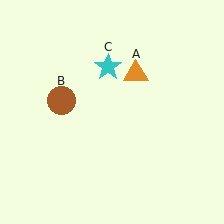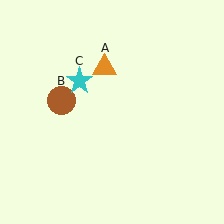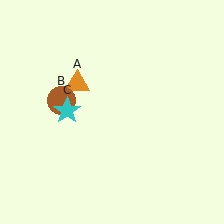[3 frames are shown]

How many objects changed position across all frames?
2 objects changed position: orange triangle (object A), cyan star (object C).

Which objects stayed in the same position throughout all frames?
Brown circle (object B) remained stationary.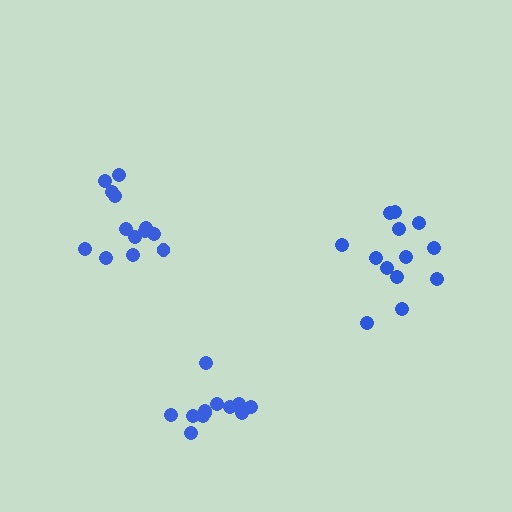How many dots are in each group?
Group 1: 13 dots, Group 2: 13 dots, Group 3: 12 dots (38 total).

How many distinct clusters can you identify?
There are 3 distinct clusters.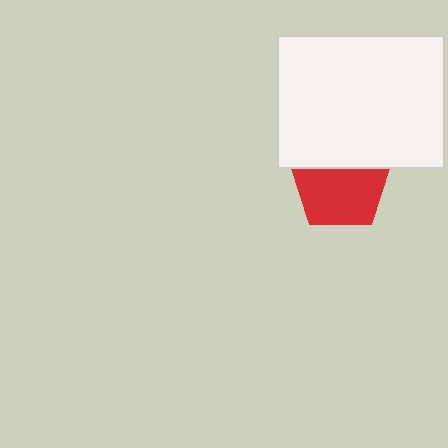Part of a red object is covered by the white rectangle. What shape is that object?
It is a pentagon.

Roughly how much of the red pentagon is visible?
Most of it is visible (roughly 66%).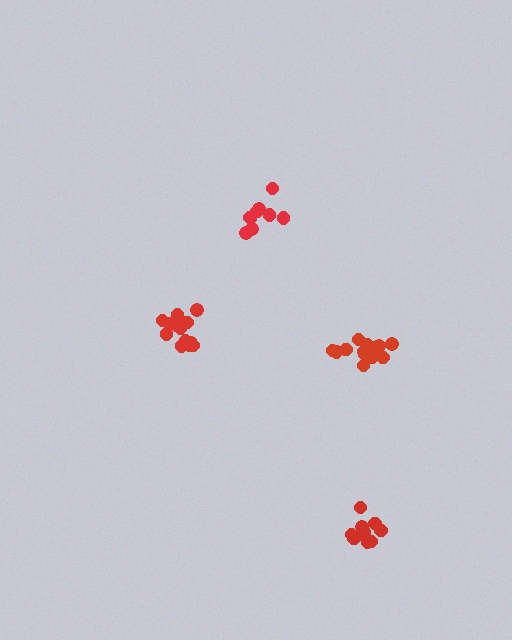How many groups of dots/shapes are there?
There are 4 groups.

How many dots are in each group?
Group 1: 10 dots, Group 2: 14 dots, Group 3: 13 dots, Group 4: 10 dots (47 total).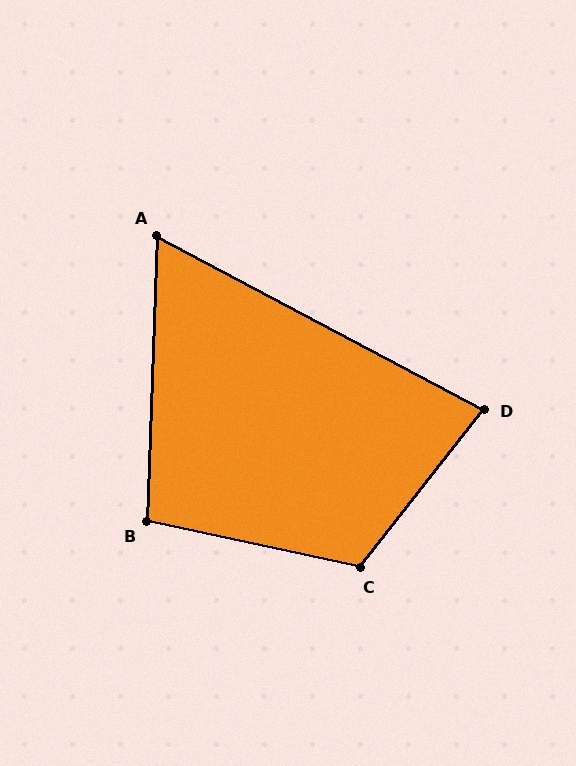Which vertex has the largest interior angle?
C, at approximately 116 degrees.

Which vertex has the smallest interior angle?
A, at approximately 64 degrees.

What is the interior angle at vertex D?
Approximately 80 degrees (acute).